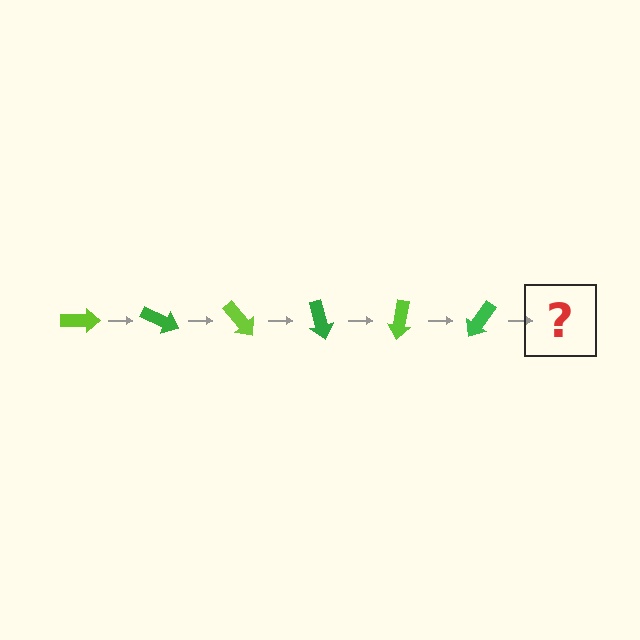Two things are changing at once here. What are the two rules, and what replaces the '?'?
The two rules are that it rotates 25 degrees each step and the color cycles through lime and green. The '?' should be a lime arrow, rotated 150 degrees from the start.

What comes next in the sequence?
The next element should be a lime arrow, rotated 150 degrees from the start.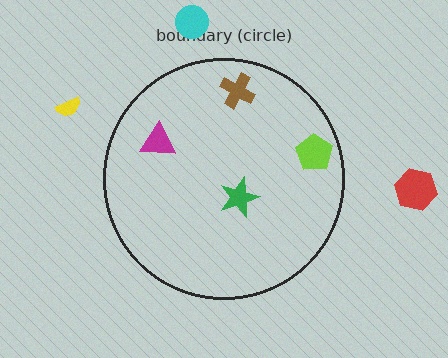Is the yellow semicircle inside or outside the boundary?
Outside.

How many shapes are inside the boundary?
4 inside, 3 outside.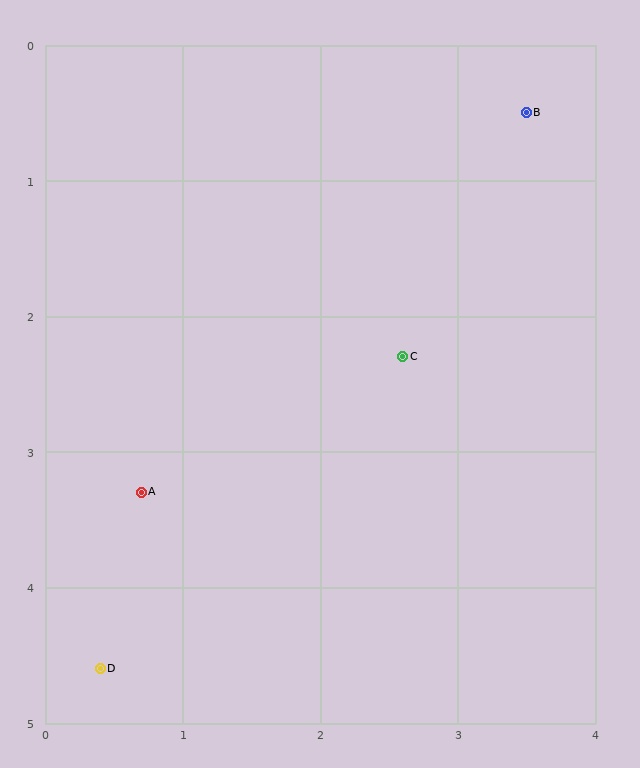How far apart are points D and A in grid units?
Points D and A are about 1.3 grid units apart.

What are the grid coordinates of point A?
Point A is at approximately (0.7, 3.3).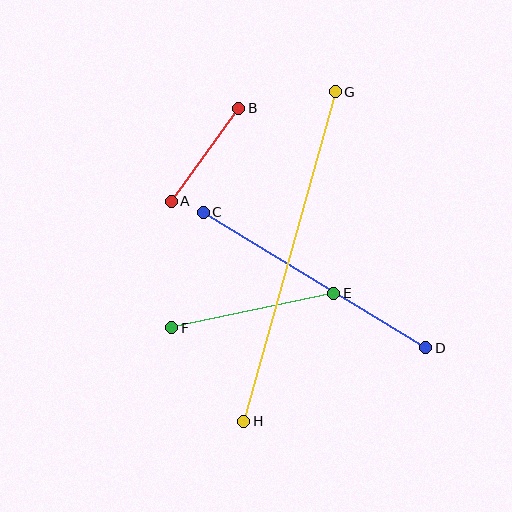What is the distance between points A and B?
The distance is approximately 115 pixels.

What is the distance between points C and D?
The distance is approximately 261 pixels.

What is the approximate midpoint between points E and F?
The midpoint is at approximately (253, 311) pixels.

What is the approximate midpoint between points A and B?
The midpoint is at approximately (205, 155) pixels.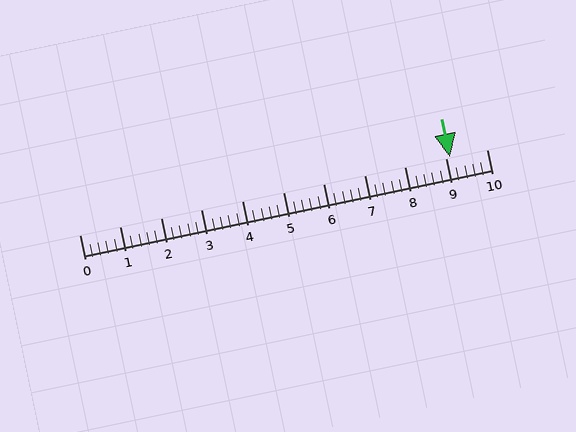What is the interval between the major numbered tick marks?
The major tick marks are spaced 1 units apart.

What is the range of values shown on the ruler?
The ruler shows values from 0 to 10.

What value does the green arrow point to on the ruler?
The green arrow points to approximately 9.1.